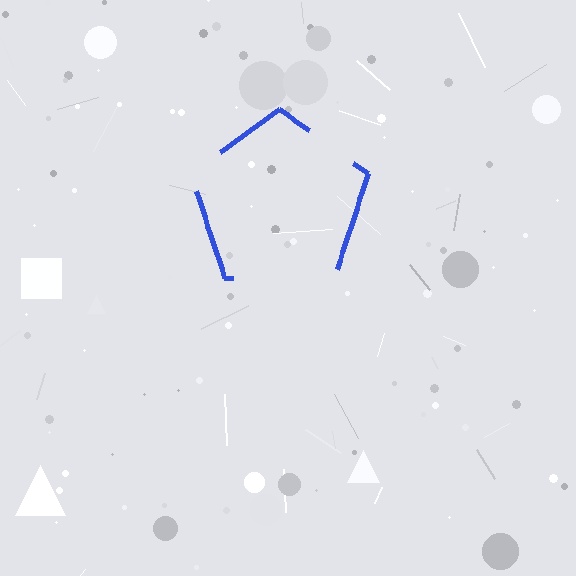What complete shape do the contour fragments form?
The contour fragments form a pentagon.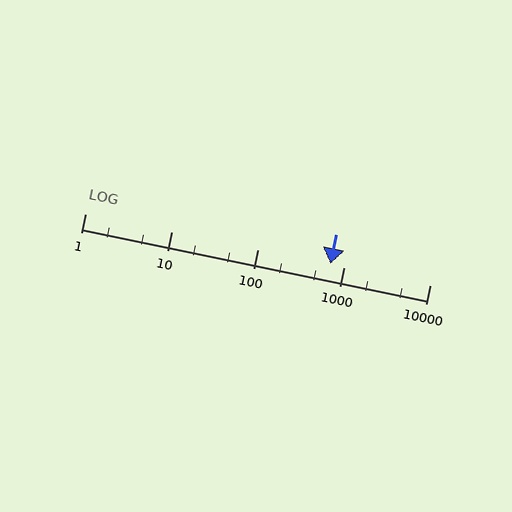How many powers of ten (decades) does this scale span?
The scale spans 4 decades, from 1 to 10000.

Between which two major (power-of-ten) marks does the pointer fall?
The pointer is between 100 and 1000.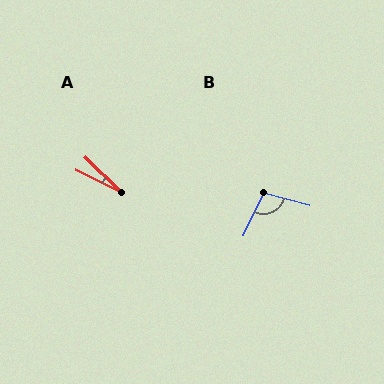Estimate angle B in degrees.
Approximately 100 degrees.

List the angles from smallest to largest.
A (18°), B (100°).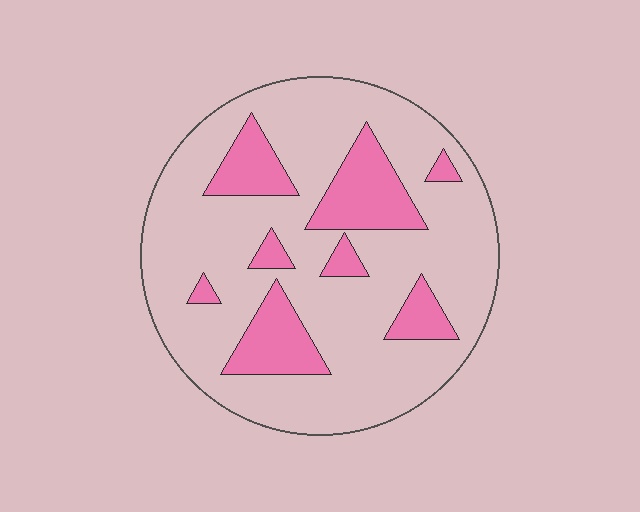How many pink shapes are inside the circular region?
8.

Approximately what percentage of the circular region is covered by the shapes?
Approximately 20%.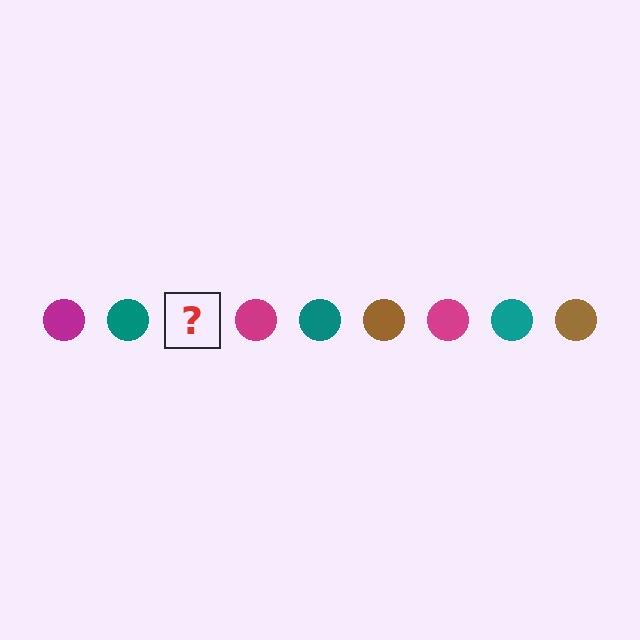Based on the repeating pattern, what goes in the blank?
The blank should be a brown circle.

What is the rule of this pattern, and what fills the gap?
The rule is that the pattern cycles through magenta, teal, brown circles. The gap should be filled with a brown circle.